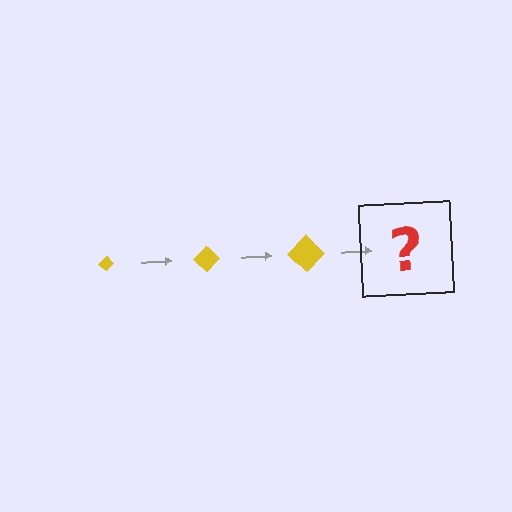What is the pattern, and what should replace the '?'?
The pattern is that the diamond gets progressively larger each step. The '?' should be a yellow diamond, larger than the previous one.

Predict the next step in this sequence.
The next step is a yellow diamond, larger than the previous one.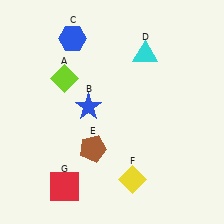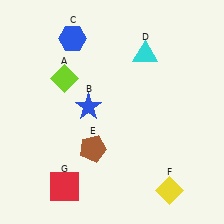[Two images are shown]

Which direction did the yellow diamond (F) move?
The yellow diamond (F) moved right.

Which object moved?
The yellow diamond (F) moved right.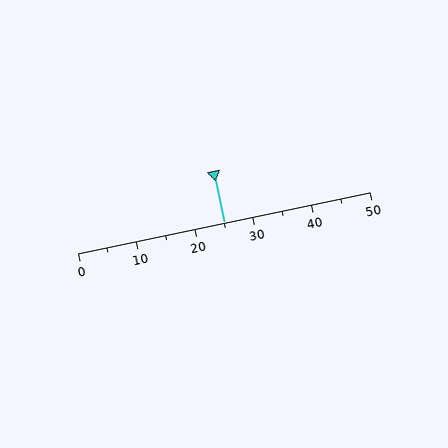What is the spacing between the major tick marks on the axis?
The major ticks are spaced 10 apart.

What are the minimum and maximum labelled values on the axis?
The axis runs from 0 to 50.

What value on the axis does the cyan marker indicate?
The marker indicates approximately 25.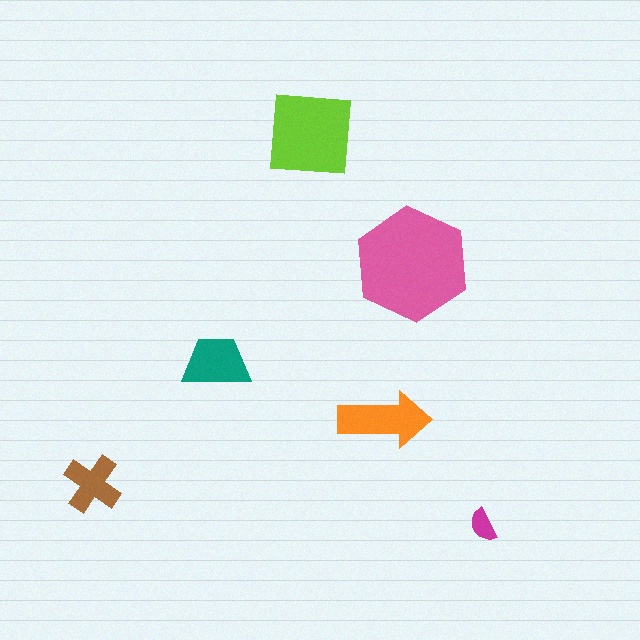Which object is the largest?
The pink hexagon.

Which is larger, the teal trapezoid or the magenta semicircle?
The teal trapezoid.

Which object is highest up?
The lime square is topmost.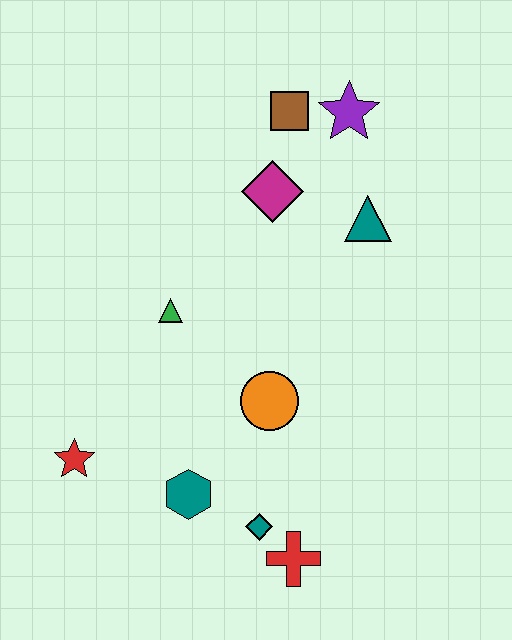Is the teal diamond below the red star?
Yes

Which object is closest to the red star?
The teal hexagon is closest to the red star.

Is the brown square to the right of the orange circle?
Yes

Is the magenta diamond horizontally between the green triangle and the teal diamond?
No